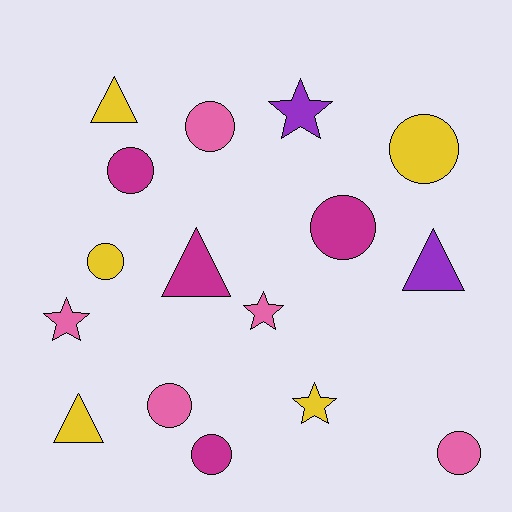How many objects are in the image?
There are 16 objects.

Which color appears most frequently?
Pink, with 5 objects.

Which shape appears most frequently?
Circle, with 8 objects.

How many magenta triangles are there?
There is 1 magenta triangle.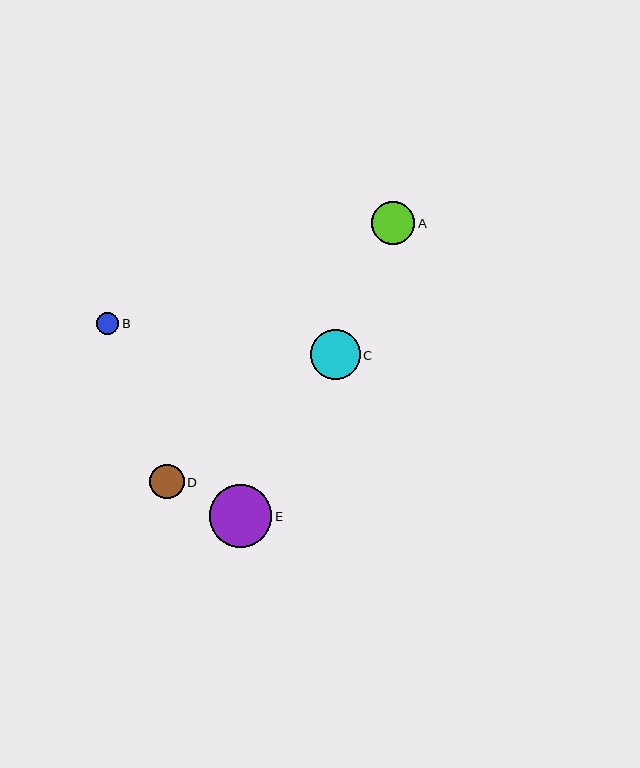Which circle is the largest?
Circle E is the largest with a size of approximately 63 pixels.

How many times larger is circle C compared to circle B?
Circle C is approximately 2.2 times the size of circle B.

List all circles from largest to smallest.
From largest to smallest: E, C, A, D, B.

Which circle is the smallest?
Circle B is the smallest with a size of approximately 22 pixels.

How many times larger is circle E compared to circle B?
Circle E is approximately 2.8 times the size of circle B.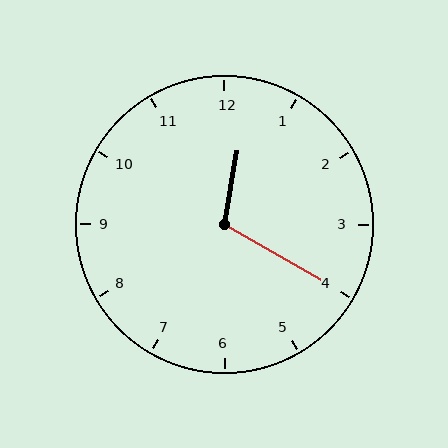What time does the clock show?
12:20.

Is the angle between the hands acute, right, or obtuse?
It is obtuse.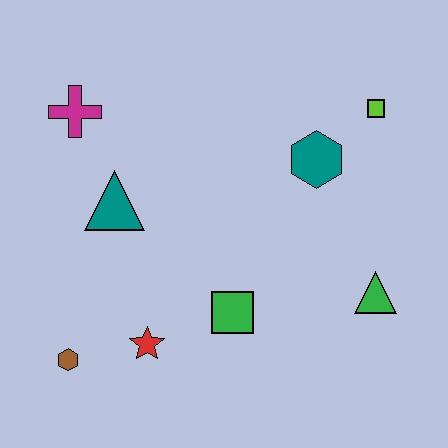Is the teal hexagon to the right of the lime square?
No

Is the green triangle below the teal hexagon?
Yes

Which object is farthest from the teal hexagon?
The brown hexagon is farthest from the teal hexagon.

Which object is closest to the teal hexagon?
The lime square is closest to the teal hexagon.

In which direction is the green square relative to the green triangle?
The green square is to the left of the green triangle.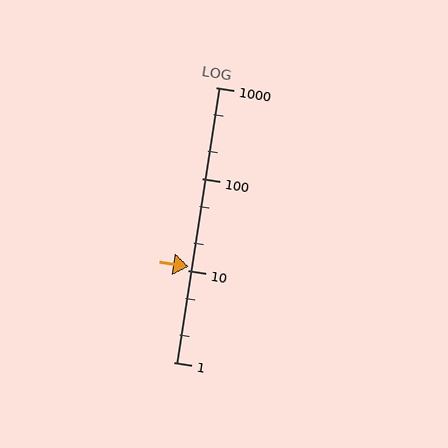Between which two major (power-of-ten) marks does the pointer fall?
The pointer is between 10 and 100.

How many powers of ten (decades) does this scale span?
The scale spans 3 decades, from 1 to 1000.